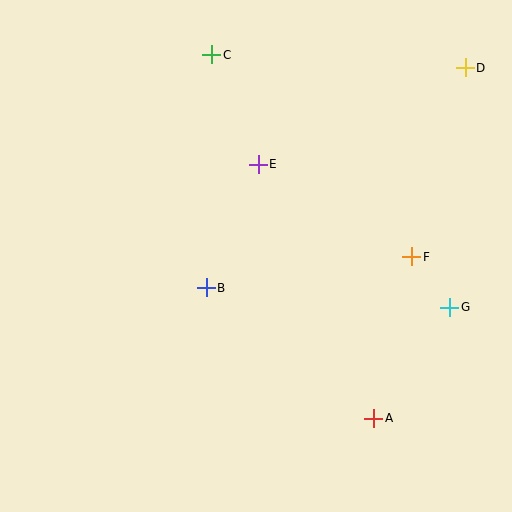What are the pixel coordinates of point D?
Point D is at (465, 68).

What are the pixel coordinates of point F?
Point F is at (412, 257).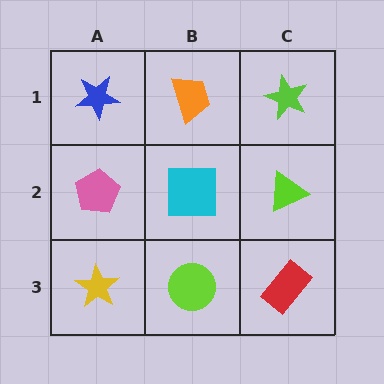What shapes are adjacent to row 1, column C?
A lime triangle (row 2, column C), an orange trapezoid (row 1, column B).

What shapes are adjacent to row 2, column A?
A blue star (row 1, column A), a yellow star (row 3, column A), a cyan square (row 2, column B).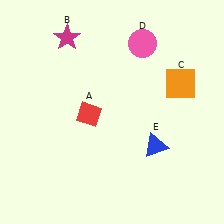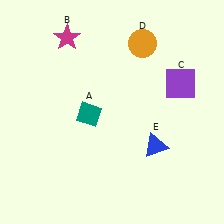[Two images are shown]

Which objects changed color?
A changed from red to teal. C changed from orange to purple. D changed from pink to orange.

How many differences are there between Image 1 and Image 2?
There are 3 differences between the two images.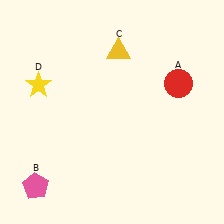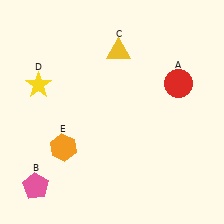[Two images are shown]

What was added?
An orange hexagon (E) was added in Image 2.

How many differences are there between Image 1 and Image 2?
There is 1 difference between the two images.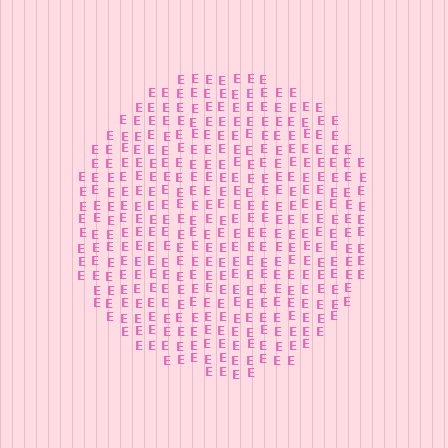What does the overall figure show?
The overall figure shows a circle.